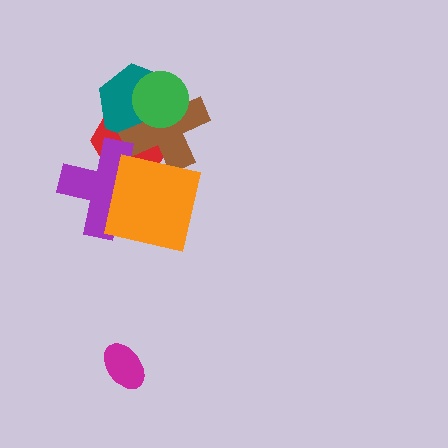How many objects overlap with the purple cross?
3 objects overlap with the purple cross.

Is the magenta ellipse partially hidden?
No, no other shape covers it.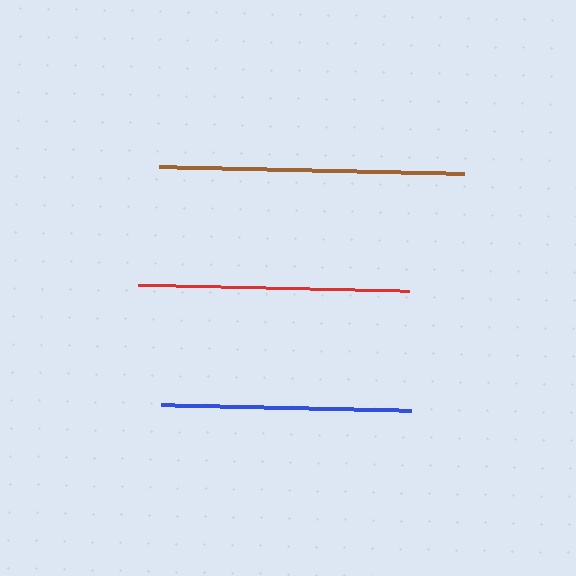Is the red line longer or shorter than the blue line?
The red line is longer than the blue line.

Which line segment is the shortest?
The blue line is the shortest at approximately 250 pixels.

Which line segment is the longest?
The brown line is the longest at approximately 305 pixels.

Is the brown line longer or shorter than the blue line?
The brown line is longer than the blue line.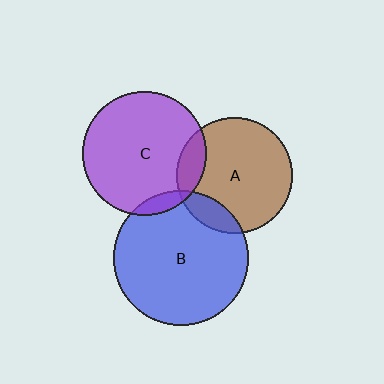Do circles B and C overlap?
Yes.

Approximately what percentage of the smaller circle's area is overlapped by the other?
Approximately 5%.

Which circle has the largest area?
Circle B (blue).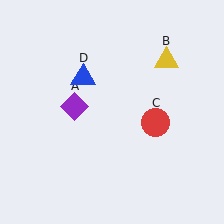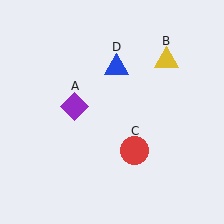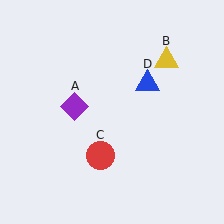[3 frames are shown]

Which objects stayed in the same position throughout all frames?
Purple diamond (object A) and yellow triangle (object B) remained stationary.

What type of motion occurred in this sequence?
The red circle (object C), blue triangle (object D) rotated clockwise around the center of the scene.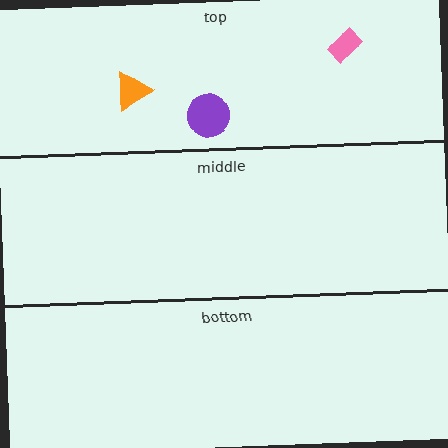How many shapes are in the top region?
3.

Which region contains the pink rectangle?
The top region.